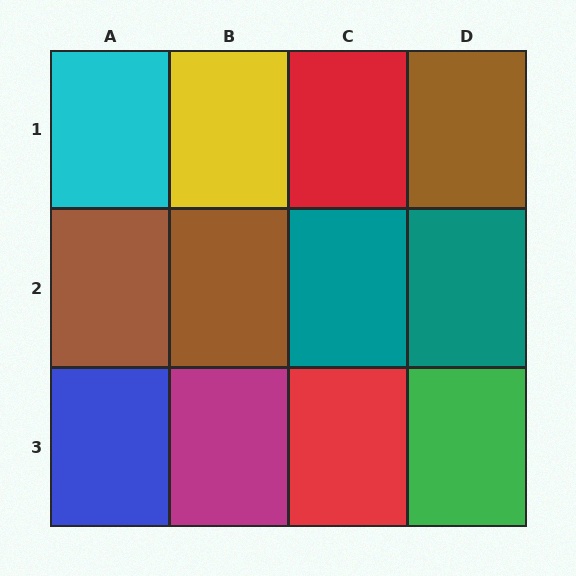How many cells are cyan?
1 cell is cyan.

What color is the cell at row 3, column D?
Green.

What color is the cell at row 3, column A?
Blue.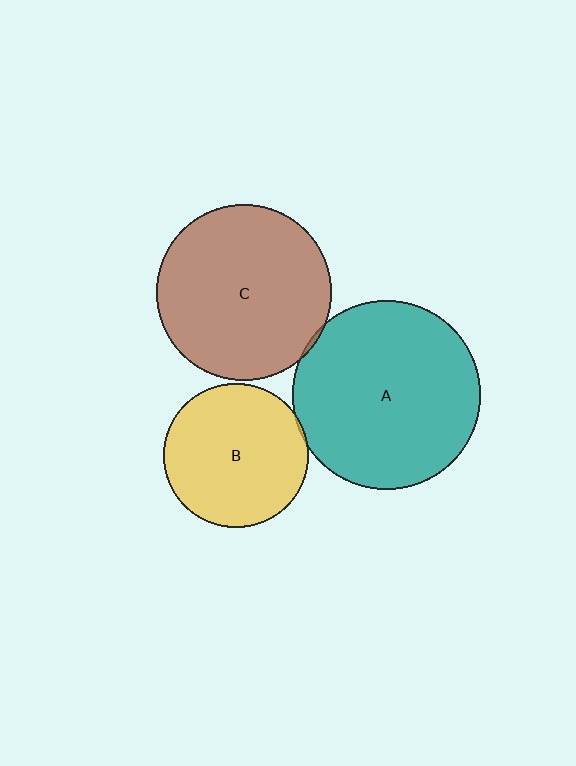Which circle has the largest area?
Circle A (teal).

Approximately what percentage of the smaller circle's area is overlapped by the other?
Approximately 5%.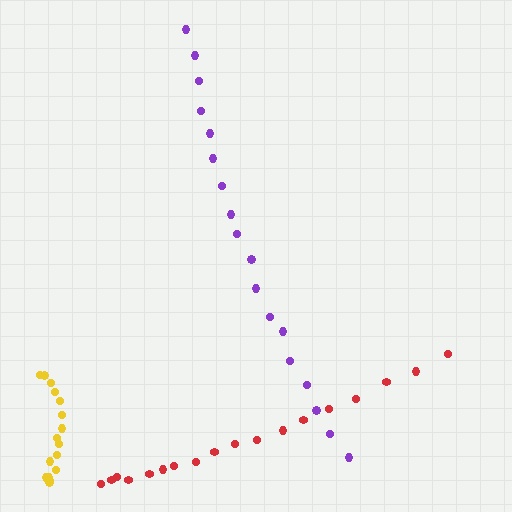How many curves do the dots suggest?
There are 3 distinct paths.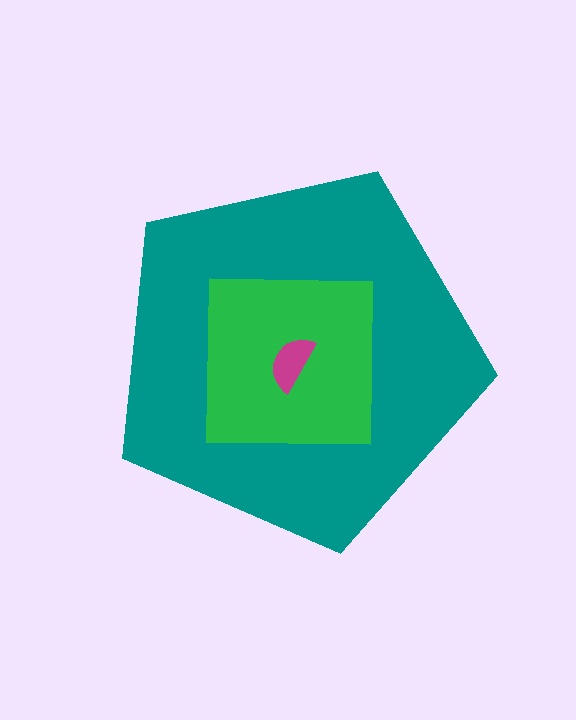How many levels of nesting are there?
3.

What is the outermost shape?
The teal pentagon.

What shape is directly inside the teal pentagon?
The green square.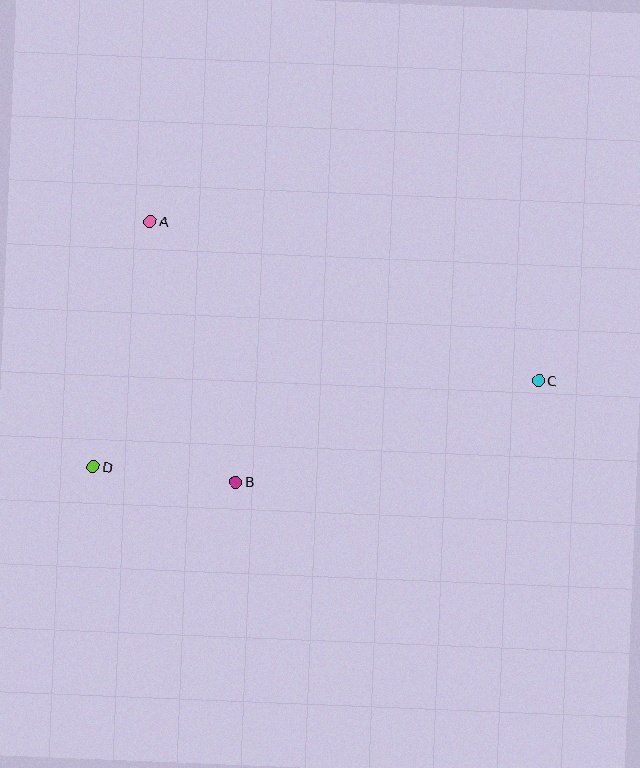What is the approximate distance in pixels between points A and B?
The distance between A and B is approximately 274 pixels.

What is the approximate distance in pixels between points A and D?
The distance between A and D is approximately 252 pixels.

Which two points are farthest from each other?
Points C and D are farthest from each other.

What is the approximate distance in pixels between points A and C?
The distance between A and C is approximately 420 pixels.